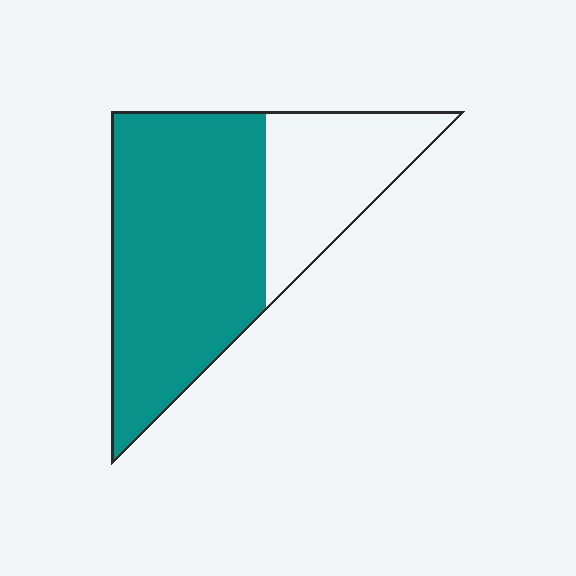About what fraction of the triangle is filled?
About two thirds (2/3).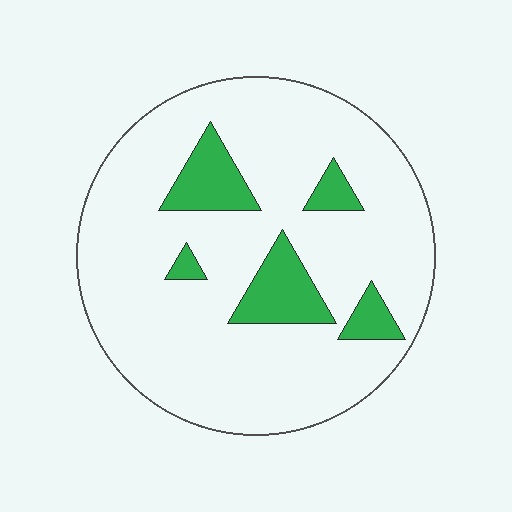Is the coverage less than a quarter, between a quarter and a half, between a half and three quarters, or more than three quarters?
Less than a quarter.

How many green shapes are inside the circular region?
5.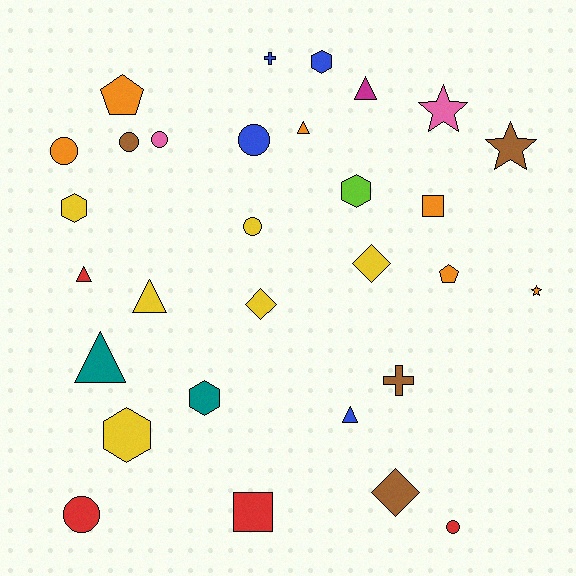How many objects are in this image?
There are 30 objects.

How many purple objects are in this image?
There are no purple objects.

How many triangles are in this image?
There are 6 triangles.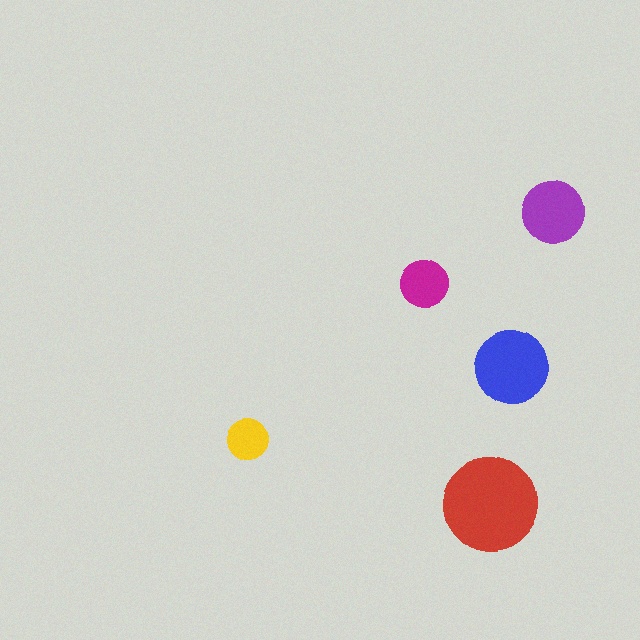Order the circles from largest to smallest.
the red one, the blue one, the purple one, the magenta one, the yellow one.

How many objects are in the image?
There are 5 objects in the image.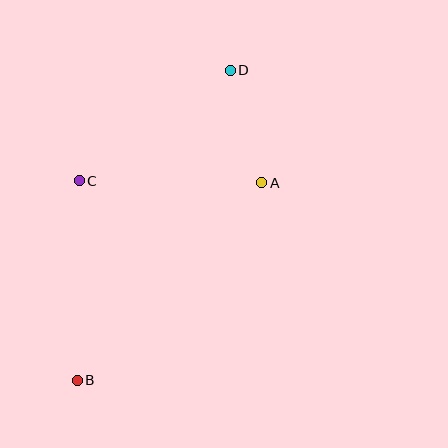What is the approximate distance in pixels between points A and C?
The distance between A and C is approximately 183 pixels.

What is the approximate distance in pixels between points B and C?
The distance between B and C is approximately 200 pixels.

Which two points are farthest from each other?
Points B and D are farthest from each other.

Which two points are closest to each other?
Points A and D are closest to each other.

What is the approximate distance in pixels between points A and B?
The distance between A and B is approximately 270 pixels.